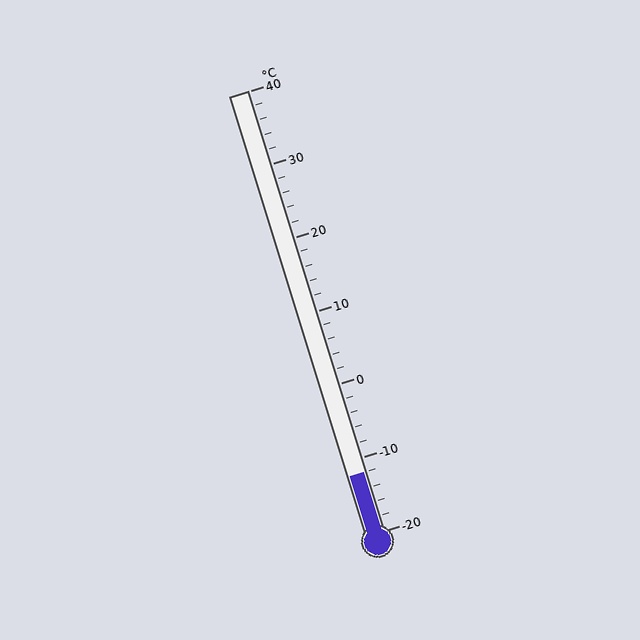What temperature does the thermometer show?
The thermometer shows approximately -12°C.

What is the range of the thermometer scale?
The thermometer scale ranges from -20°C to 40°C.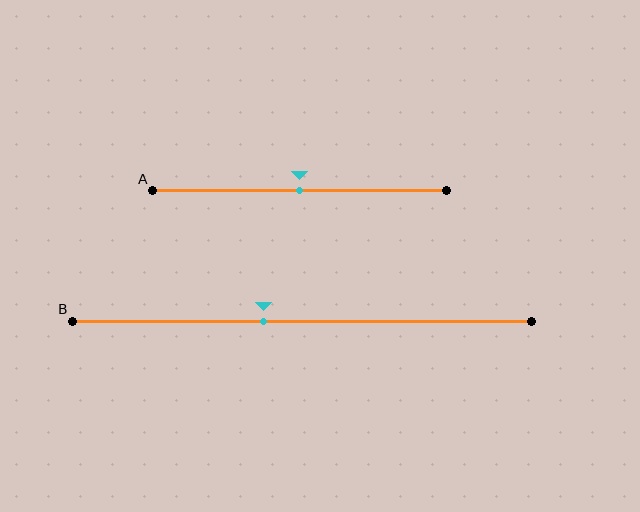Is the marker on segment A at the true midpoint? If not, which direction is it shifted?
Yes, the marker on segment A is at the true midpoint.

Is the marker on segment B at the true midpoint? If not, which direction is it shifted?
No, the marker on segment B is shifted to the left by about 8% of the segment length.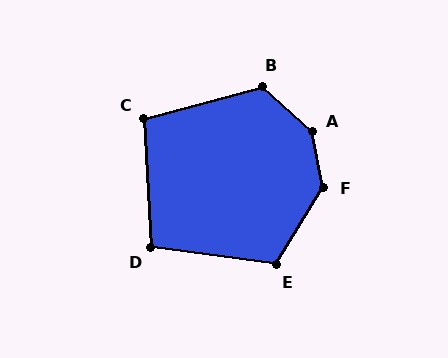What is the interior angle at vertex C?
Approximately 102 degrees (obtuse).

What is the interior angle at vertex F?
Approximately 137 degrees (obtuse).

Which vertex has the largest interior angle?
A, at approximately 144 degrees.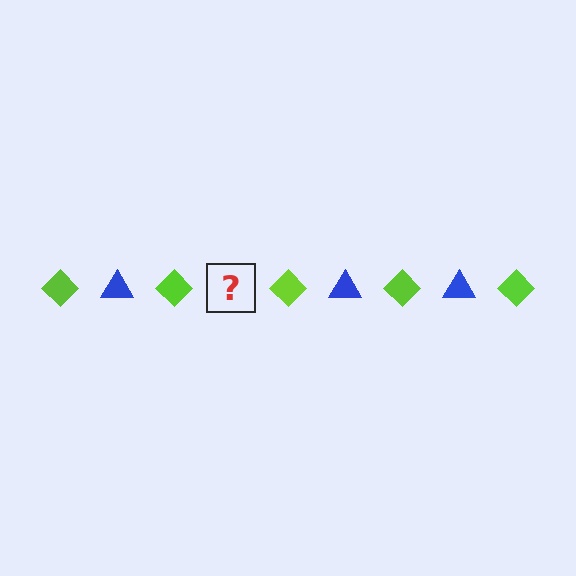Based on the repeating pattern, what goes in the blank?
The blank should be a blue triangle.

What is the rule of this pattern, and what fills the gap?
The rule is that the pattern alternates between lime diamond and blue triangle. The gap should be filled with a blue triangle.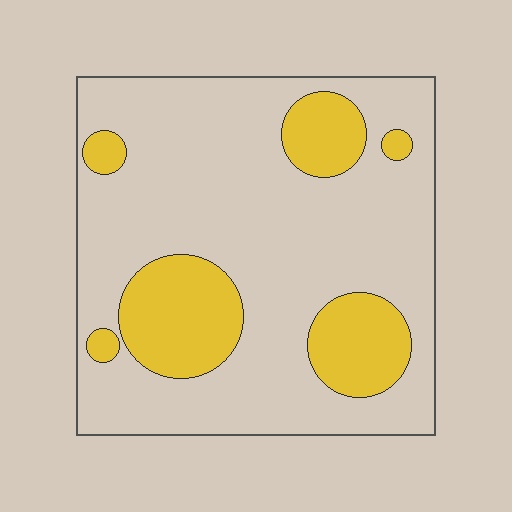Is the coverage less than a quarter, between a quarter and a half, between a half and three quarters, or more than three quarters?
Less than a quarter.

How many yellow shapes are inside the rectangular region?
6.